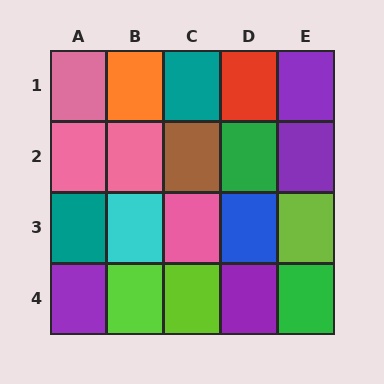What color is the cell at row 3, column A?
Teal.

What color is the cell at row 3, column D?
Blue.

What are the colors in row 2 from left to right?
Pink, pink, brown, green, purple.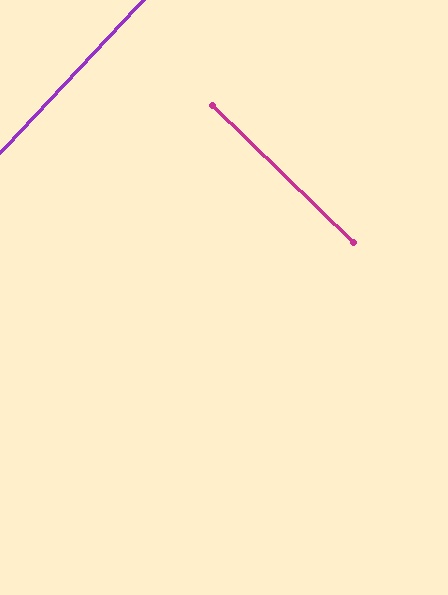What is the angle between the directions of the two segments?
Approximately 89 degrees.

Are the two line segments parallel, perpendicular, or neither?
Perpendicular — they meet at approximately 89°.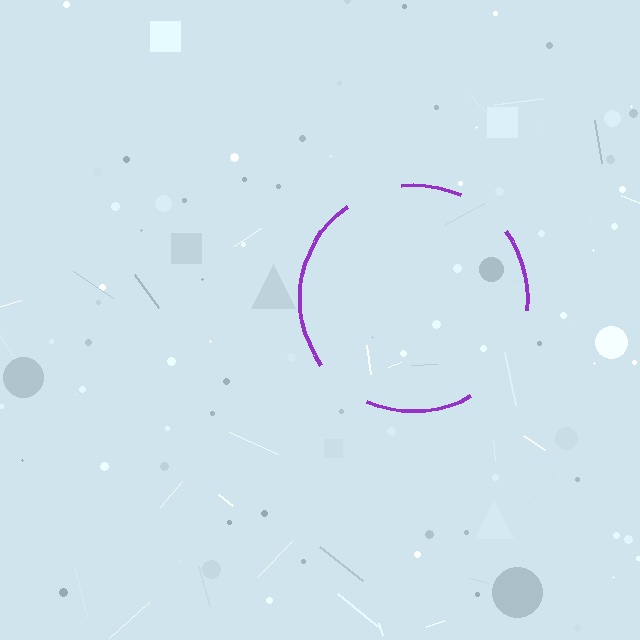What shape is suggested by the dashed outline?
The dashed outline suggests a circle.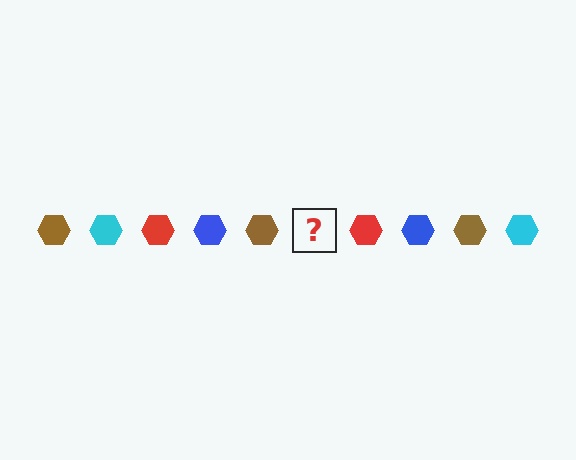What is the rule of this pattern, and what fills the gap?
The rule is that the pattern cycles through brown, cyan, red, blue hexagons. The gap should be filled with a cyan hexagon.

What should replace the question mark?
The question mark should be replaced with a cyan hexagon.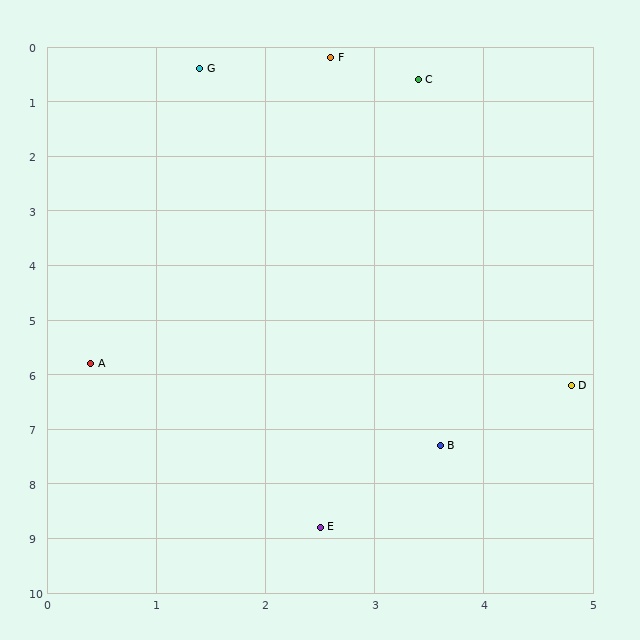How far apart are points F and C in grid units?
Points F and C are about 0.9 grid units apart.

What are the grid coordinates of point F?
Point F is at approximately (2.6, 0.2).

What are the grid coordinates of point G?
Point G is at approximately (1.4, 0.4).